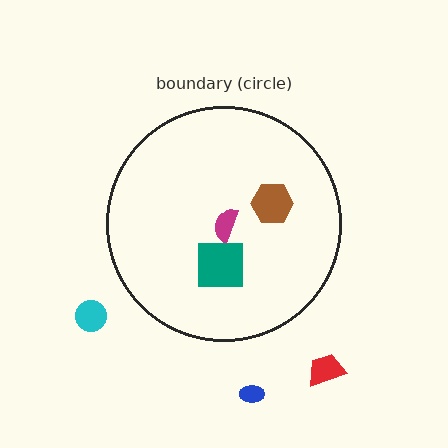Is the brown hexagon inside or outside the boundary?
Inside.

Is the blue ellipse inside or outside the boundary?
Outside.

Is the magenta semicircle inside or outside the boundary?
Inside.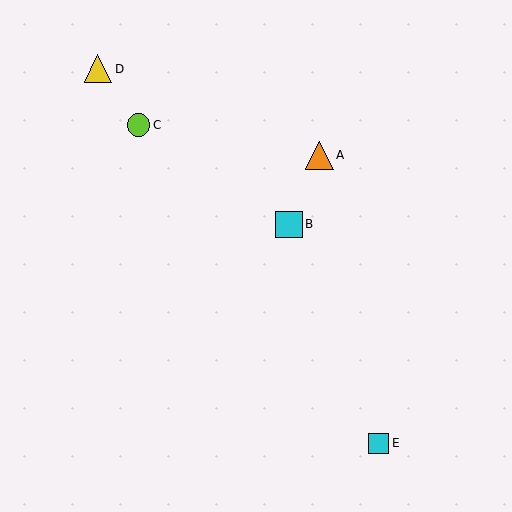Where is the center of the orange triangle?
The center of the orange triangle is at (319, 155).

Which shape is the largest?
The orange triangle (labeled A) is the largest.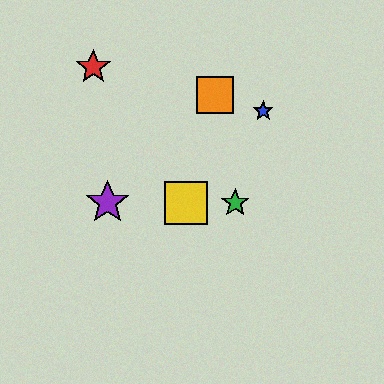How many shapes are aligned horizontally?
3 shapes (the green star, the yellow square, the purple star) are aligned horizontally.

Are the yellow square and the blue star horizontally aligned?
No, the yellow square is at y≈203 and the blue star is at y≈111.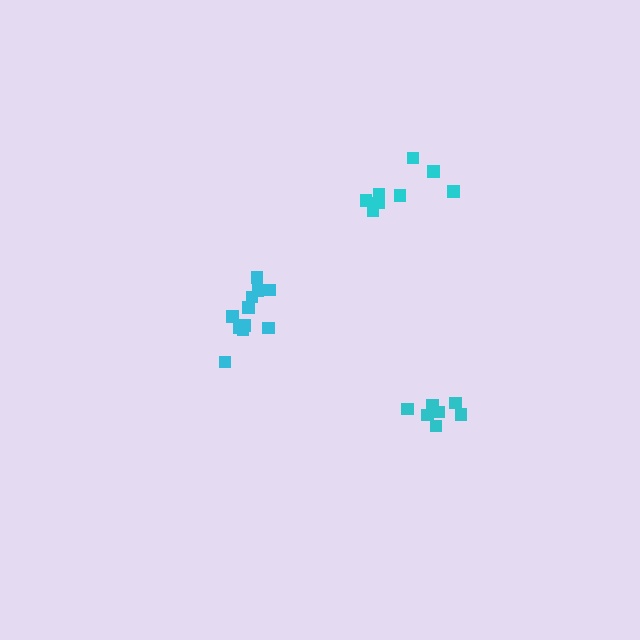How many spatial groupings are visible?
There are 3 spatial groupings.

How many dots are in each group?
Group 1: 12 dots, Group 2: 7 dots, Group 3: 8 dots (27 total).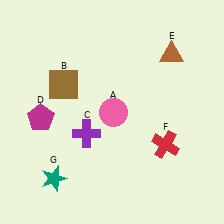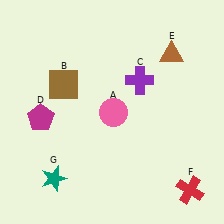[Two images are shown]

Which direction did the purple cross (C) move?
The purple cross (C) moved right.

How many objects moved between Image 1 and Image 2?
2 objects moved between the two images.